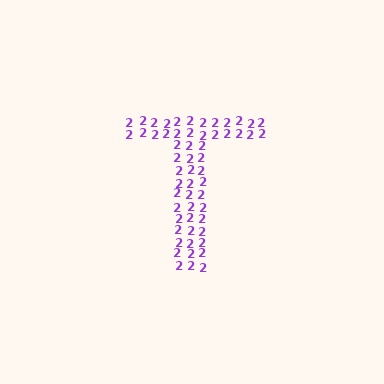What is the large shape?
The large shape is the letter T.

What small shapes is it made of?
It is made of small digit 2's.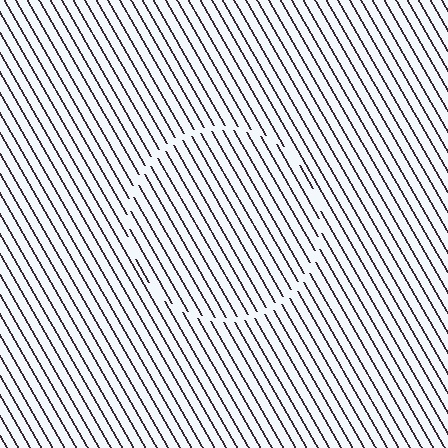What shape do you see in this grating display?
An illusory circle. The interior of the shape contains the same grating, shifted by half a period — the contour is defined by the phase discontinuity where line-ends from the inner and outer gratings abut.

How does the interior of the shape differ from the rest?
The interior of the shape contains the same grating, shifted by half a period — the contour is defined by the phase discontinuity where line-ends from the inner and outer gratings abut.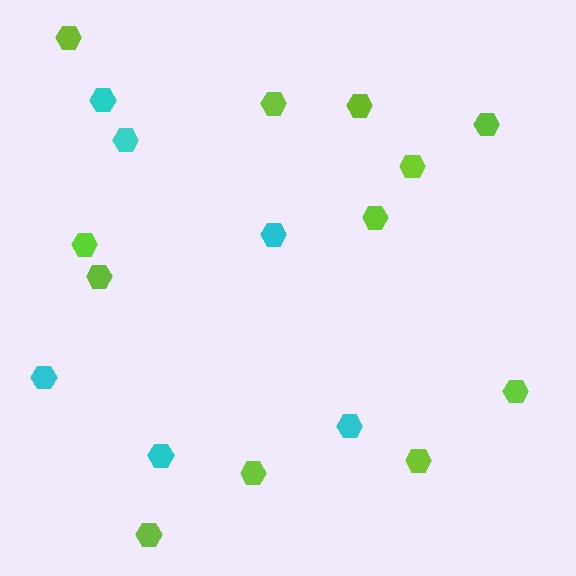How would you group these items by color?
There are 2 groups: one group of cyan hexagons (6) and one group of lime hexagons (12).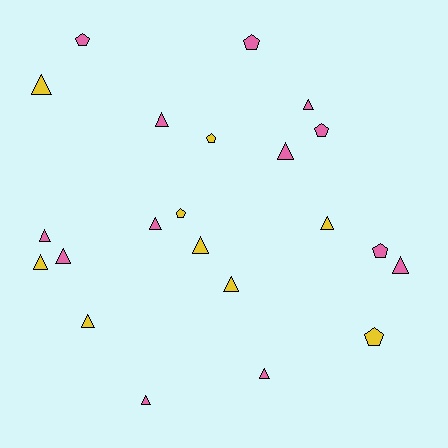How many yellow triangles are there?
There are 6 yellow triangles.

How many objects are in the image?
There are 22 objects.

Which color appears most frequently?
Pink, with 13 objects.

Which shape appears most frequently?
Triangle, with 15 objects.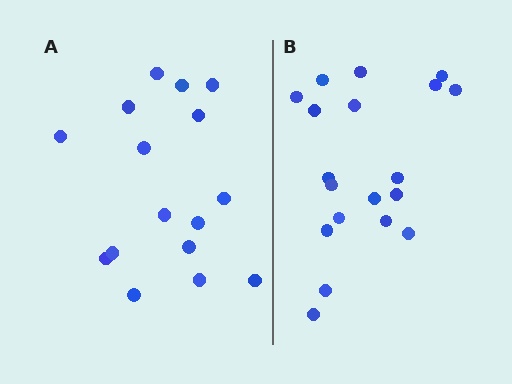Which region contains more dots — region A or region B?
Region B (the right region) has more dots.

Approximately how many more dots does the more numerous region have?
Region B has just a few more — roughly 2 or 3 more dots than region A.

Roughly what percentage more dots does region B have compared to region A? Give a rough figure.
About 20% more.